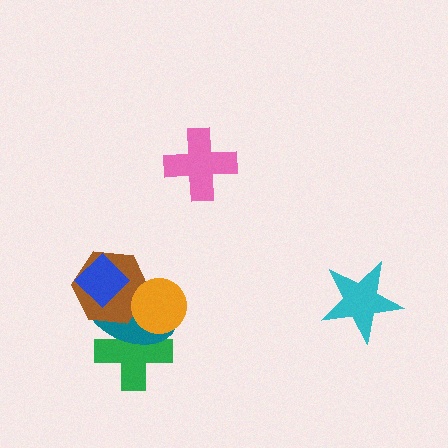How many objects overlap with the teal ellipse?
4 objects overlap with the teal ellipse.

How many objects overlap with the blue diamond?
2 objects overlap with the blue diamond.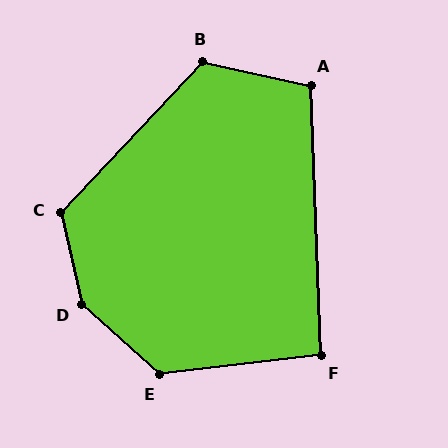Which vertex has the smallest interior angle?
F, at approximately 94 degrees.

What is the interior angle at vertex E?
Approximately 132 degrees (obtuse).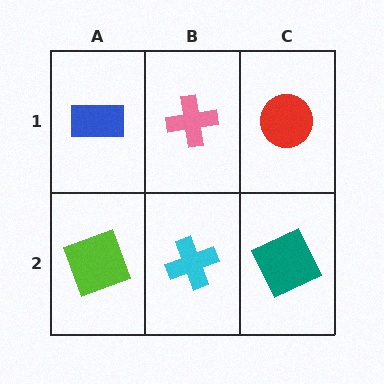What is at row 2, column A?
A lime square.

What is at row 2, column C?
A teal square.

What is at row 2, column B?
A cyan cross.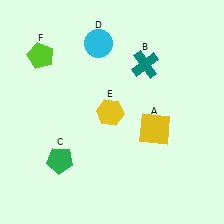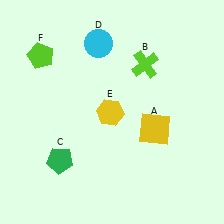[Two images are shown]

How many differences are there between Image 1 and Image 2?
There is 1 difference between the two images.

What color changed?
The cross (B) changed from teal in Image 1 to lime in Image 2.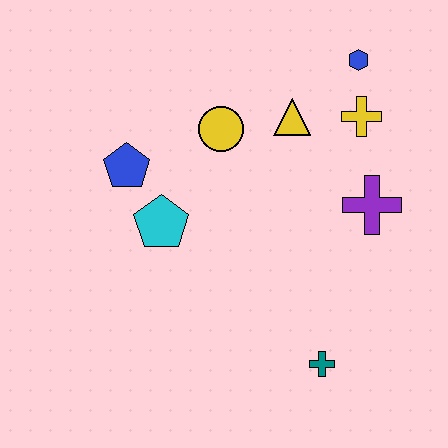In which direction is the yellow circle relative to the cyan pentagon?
The yellow circle is above the cyan pentagon.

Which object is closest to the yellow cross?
The blue hexagon is closest to the yellow cross.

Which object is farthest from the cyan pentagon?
The blue hexagon is farthest from the cyan pentagon.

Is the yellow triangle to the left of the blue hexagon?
Yes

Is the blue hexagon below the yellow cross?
No